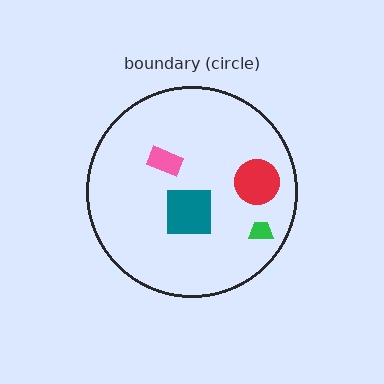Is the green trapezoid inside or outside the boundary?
Inside.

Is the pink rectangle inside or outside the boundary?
Inside.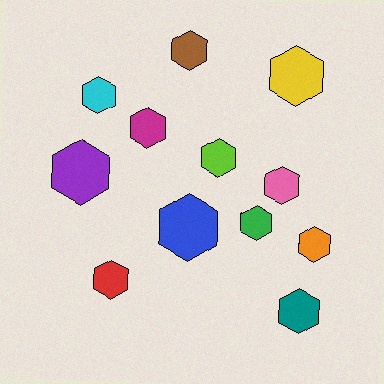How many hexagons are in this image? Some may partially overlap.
There are 12 hexagons.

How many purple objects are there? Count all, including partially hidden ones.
There is 1 purple object.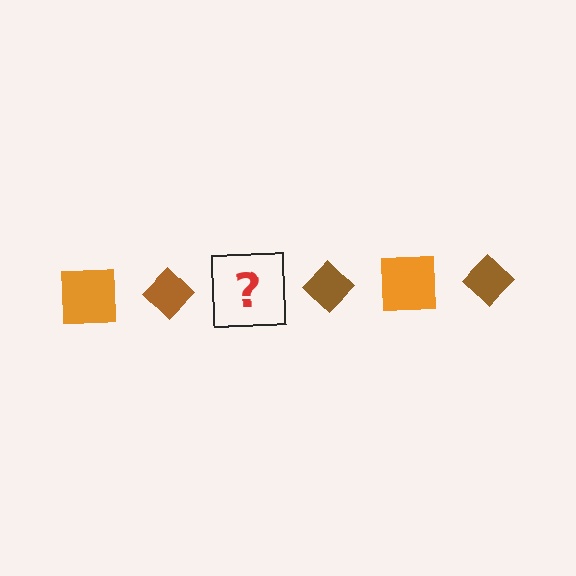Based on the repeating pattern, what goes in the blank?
The blank should be an orange square.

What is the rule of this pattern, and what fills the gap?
The rule is that the pattern alternates between orange square and brown diamond. The gap should be filled with an orange square.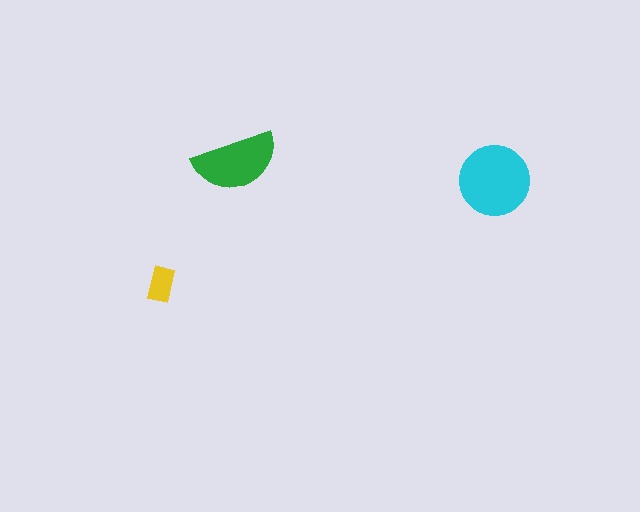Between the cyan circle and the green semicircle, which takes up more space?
The cyan circle.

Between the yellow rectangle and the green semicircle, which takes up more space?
The green semicircle.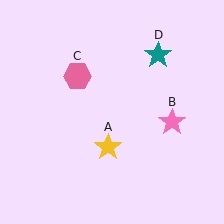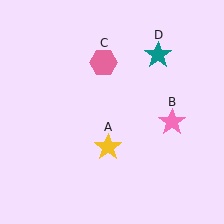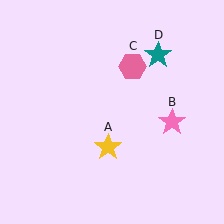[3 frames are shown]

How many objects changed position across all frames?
1 object changed position: pink hexagon (object C).